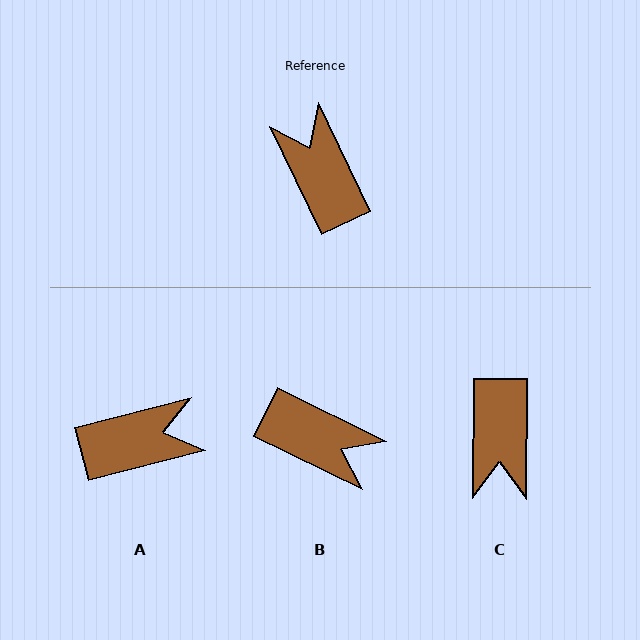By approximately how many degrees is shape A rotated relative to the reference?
Approximately 101 degrees clockwise.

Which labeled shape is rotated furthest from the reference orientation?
C, about 153 degrees away.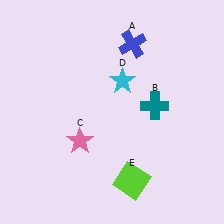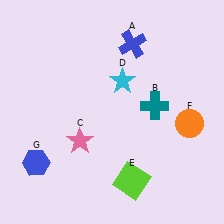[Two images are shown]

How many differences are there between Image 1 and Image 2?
There are 2 differences between the two images.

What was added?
An orange circle (F), a blue hexagon (G) were added in Image 2.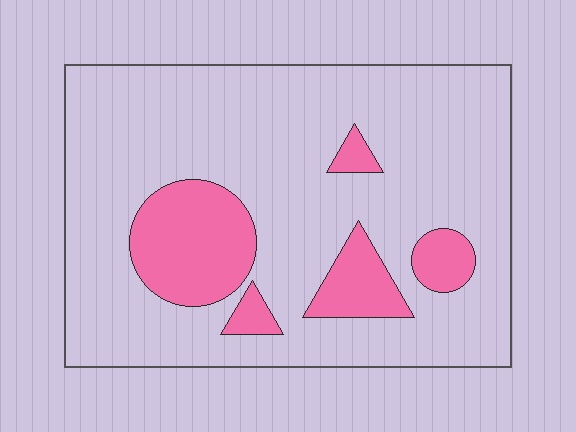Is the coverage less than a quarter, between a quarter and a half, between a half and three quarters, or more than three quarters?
Less than a quarter.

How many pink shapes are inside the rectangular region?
5.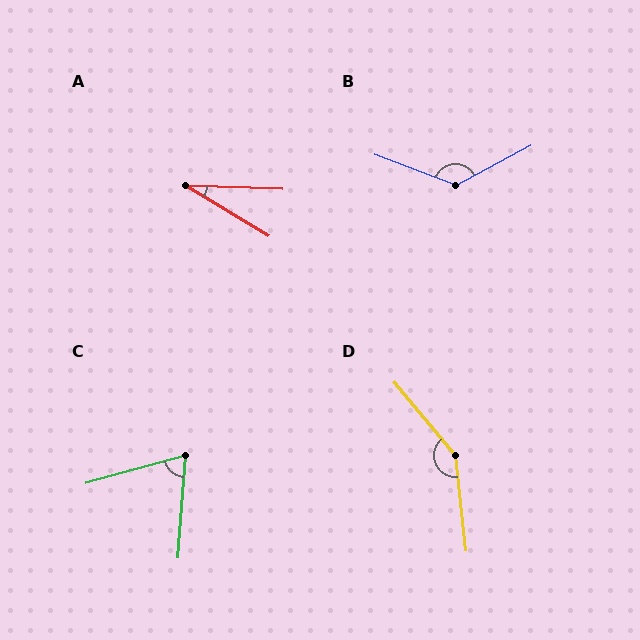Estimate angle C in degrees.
Approximately 70 degrees.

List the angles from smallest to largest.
A (29°), C (70°), B (131°), D (147°).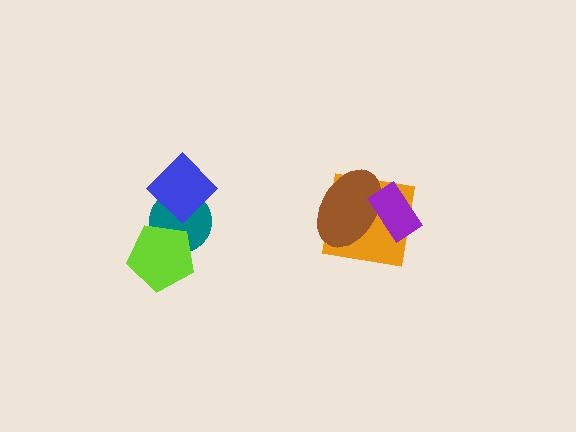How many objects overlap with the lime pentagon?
1 object overlaps with the lime pentagon.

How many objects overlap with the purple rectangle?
2 objects overlap with the purple rectangle.